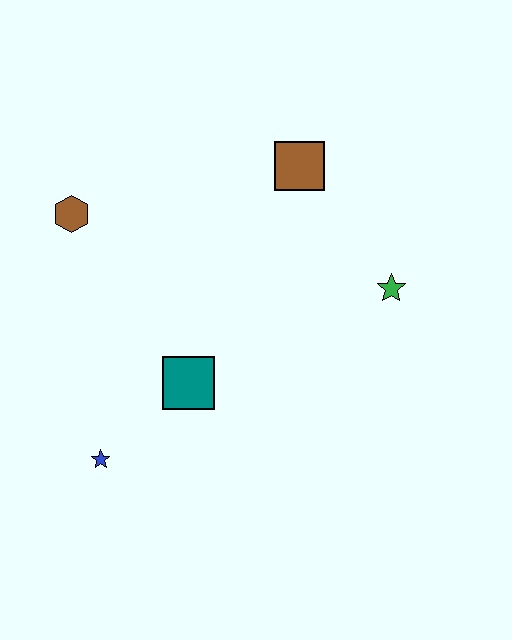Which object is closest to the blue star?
The teal square is closest to the blue star.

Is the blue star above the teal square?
No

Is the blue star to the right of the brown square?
No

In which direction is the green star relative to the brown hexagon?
The green star is to the right of the brown hexagon.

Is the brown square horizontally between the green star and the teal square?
Yes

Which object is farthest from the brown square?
The blue star is farthest from the brown square.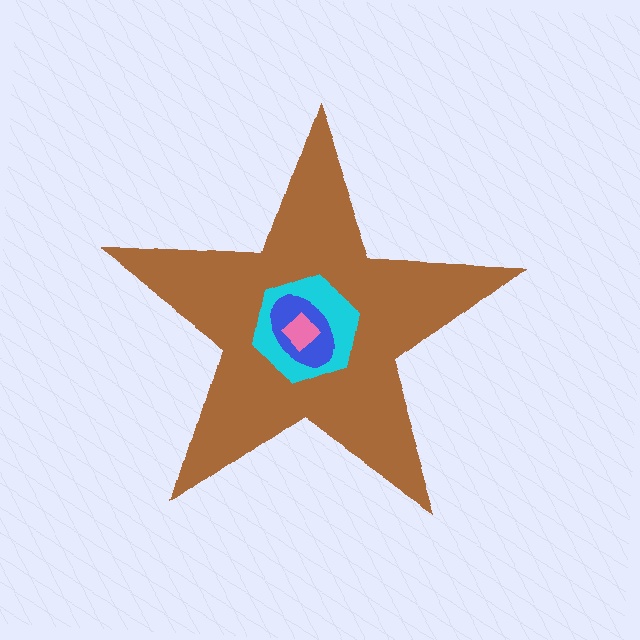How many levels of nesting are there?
4.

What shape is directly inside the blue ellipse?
The pink diamond.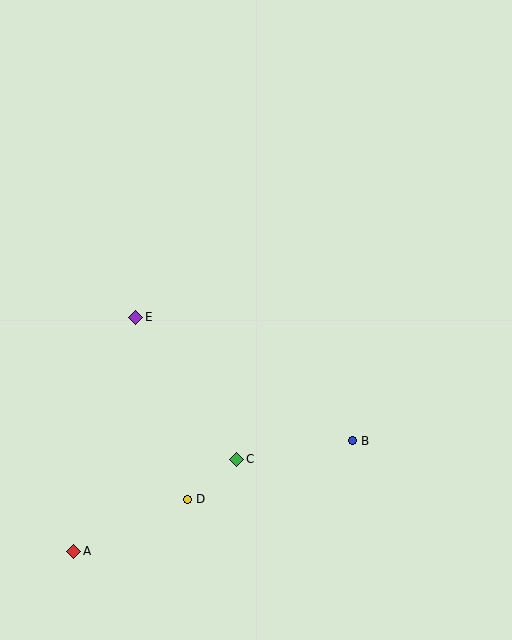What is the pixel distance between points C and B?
The distance between C and B is 117 pixels.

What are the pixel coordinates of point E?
Point E is at (136, 317).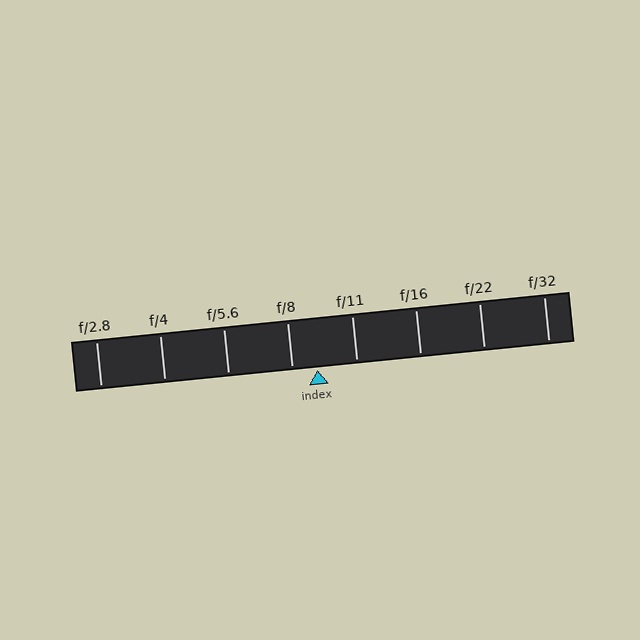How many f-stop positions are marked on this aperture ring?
There are 8 f-stop positions marked.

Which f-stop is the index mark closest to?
The index mark is closest to f/8.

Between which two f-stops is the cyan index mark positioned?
The index mark is between f/8 and f/11.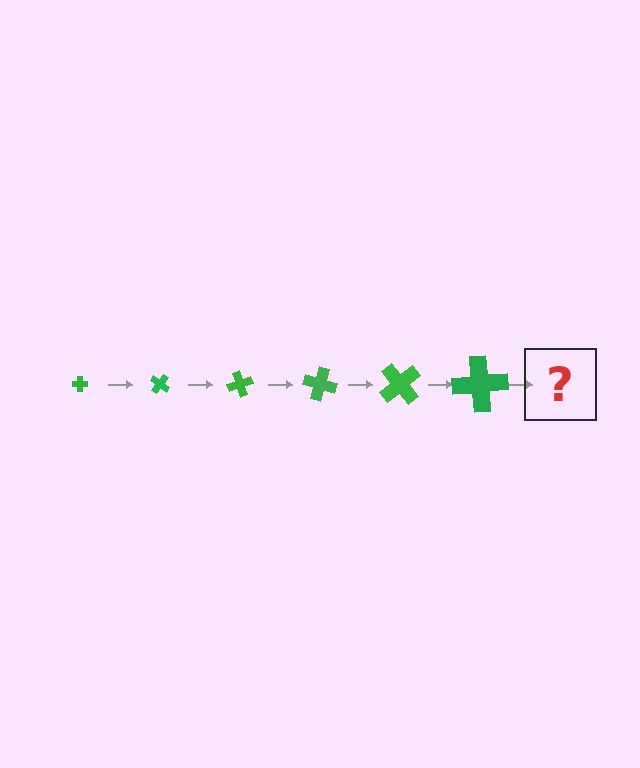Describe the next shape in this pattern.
It should be a cross, larger than the previous one and rotated 210 degrees from the start.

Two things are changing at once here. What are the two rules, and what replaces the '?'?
The two rules are that the cross grows larger each step and it rotates 35 degrees each step. The '?' should be a cross, larger than the previous one and rotated 210 degrees from the start.